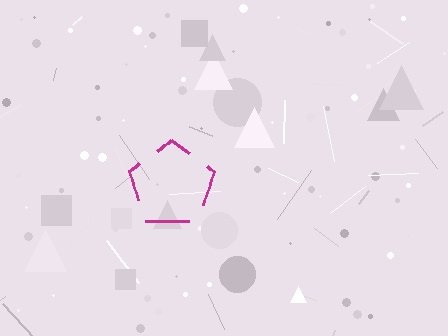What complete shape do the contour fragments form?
The contour fragments form a pentagon.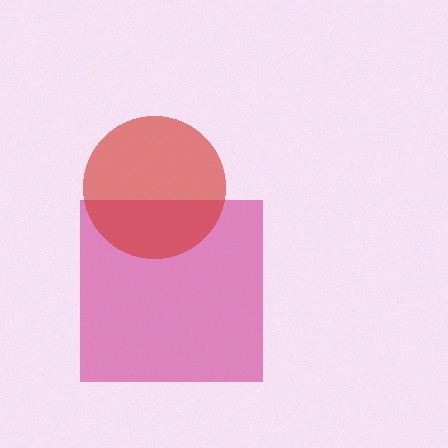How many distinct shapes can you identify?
There are 2 distinct shapes: a magenta square, a red circle.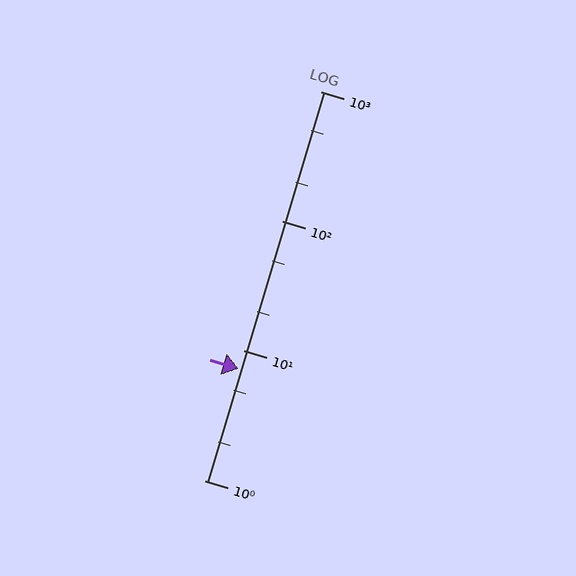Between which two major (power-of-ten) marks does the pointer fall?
The pointer is between 1 and 10.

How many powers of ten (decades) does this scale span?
The scale spans 3 decades, from 1 to 1000.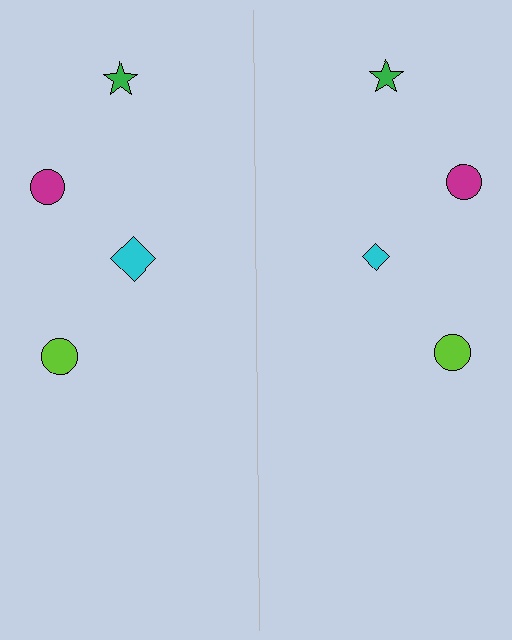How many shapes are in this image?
There are 8 shapes in this image.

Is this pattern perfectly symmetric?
No, the pattern is not perfectly symmetric. The cyan diamond on the right side has a different size than its mirror counterpart.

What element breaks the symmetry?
The cyan diamond on the right side has a different size than its mirror counterpart.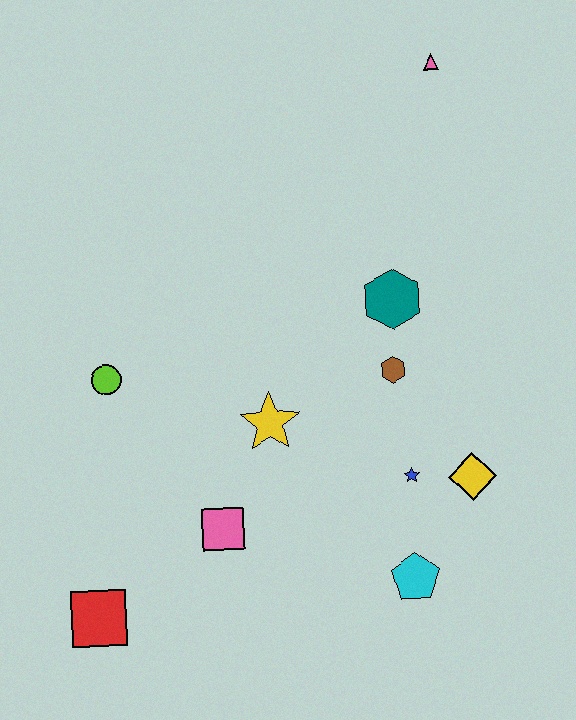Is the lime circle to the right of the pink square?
No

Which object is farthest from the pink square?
The pink triangle is farthest from the pink square.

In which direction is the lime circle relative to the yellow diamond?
The lime circle is to the left of the yellow diamond.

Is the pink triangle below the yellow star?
No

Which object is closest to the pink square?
The yellow star is closest to the pink square.